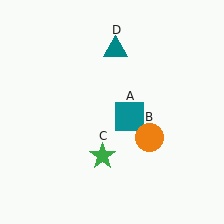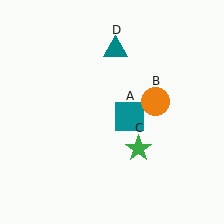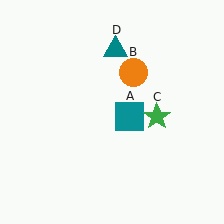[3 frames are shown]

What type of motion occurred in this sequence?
The orange circle (object B), green star (object C) rotated counterclockwise around the center of the scene.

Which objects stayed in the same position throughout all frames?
Teal square (object A) and teal triangle (object D) remained stationary.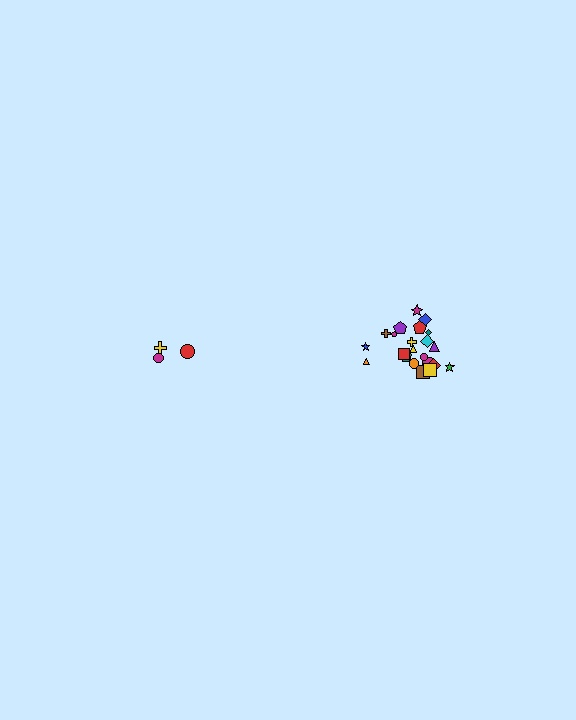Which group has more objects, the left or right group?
The right group.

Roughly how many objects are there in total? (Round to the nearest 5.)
Roughly 25 objects in total.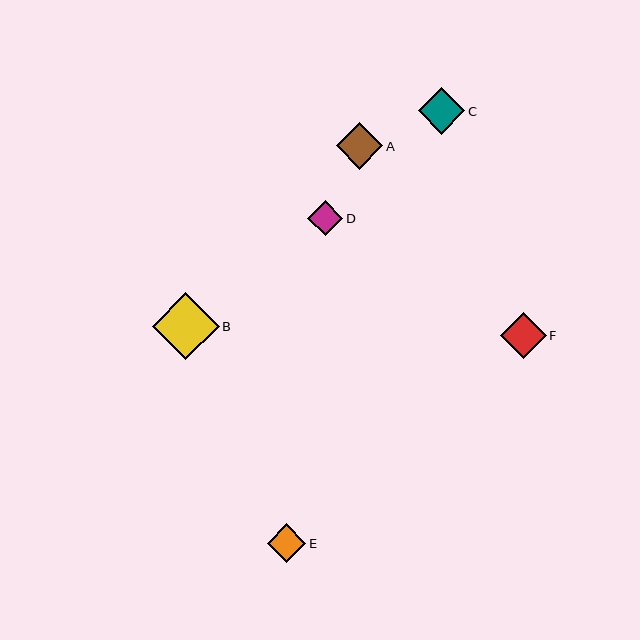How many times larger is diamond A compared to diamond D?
Diamond A is approximately 1.3 times the size of diamond D.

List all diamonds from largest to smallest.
From largest to smallest: B, C, A, F, E, D.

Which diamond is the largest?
Diamond B is the largest with a size of approximately 67 pixels.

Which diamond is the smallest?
Diamond D is the smallest with a size of approximately 36 pixels.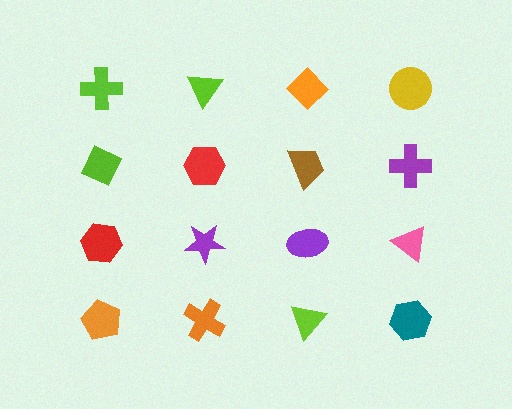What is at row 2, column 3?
A brown trapezoid.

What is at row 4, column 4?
A teal hexagon.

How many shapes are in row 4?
4 shapes.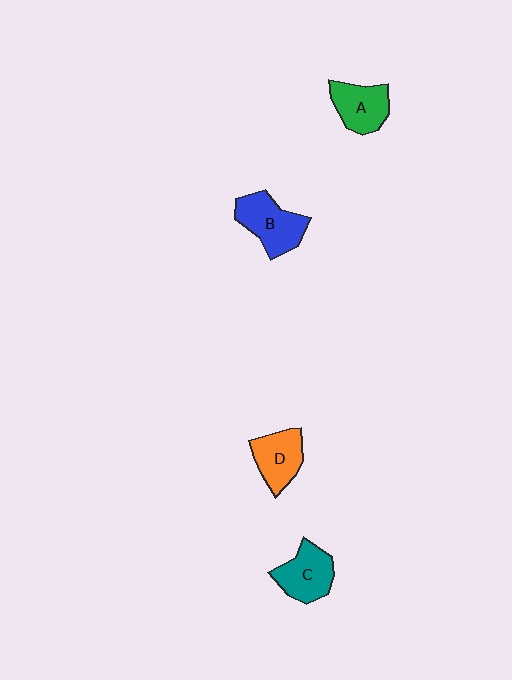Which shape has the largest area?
Shape B (blue).